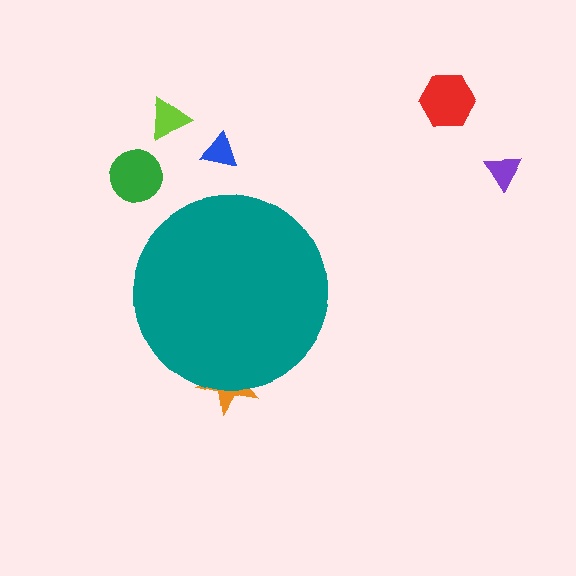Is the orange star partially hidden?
Yes, the orange star is partially hidden behind the teal circle.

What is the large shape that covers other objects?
A teal circle.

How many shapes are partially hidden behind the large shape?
1 shape is partially hidden.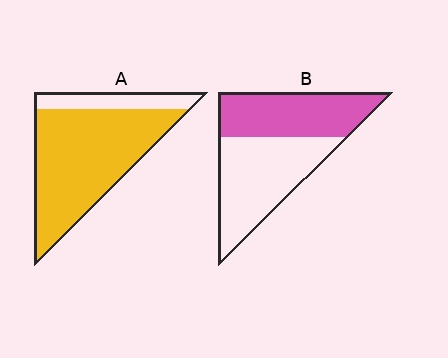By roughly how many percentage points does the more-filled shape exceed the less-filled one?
By roughly 35 percentage points (A over B).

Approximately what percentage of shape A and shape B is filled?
A is approximately 80% and B is approximately 45%.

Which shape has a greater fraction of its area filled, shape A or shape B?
Shape A.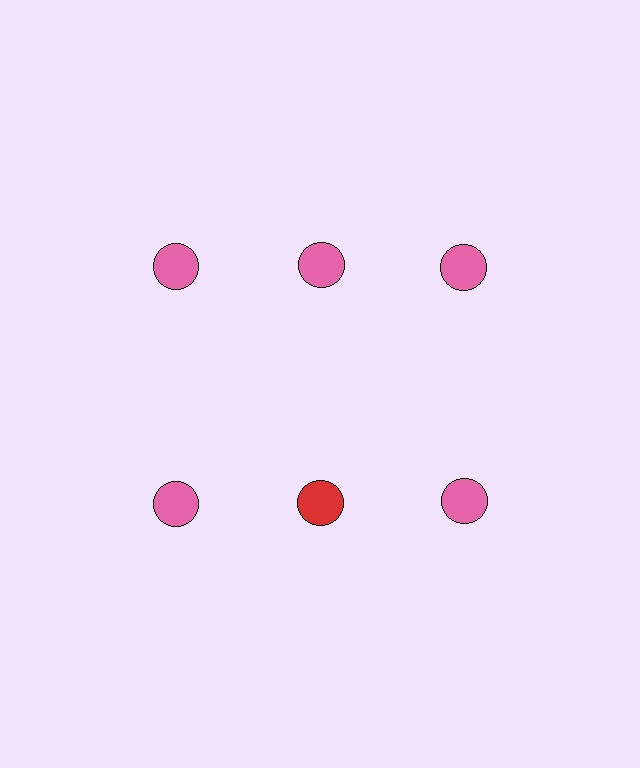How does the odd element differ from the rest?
It has a different color: red instead of pink.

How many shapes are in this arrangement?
There are 6 shapes arranged in a grid pattern.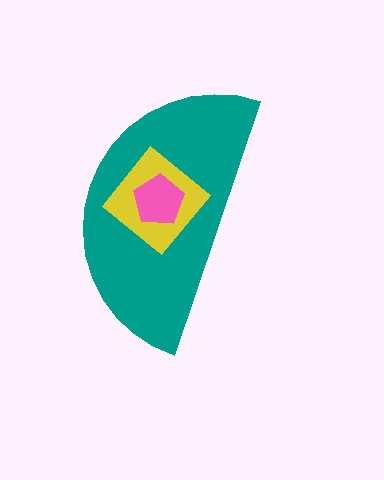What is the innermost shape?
The pink pentagon.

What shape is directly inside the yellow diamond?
The pink pentagon.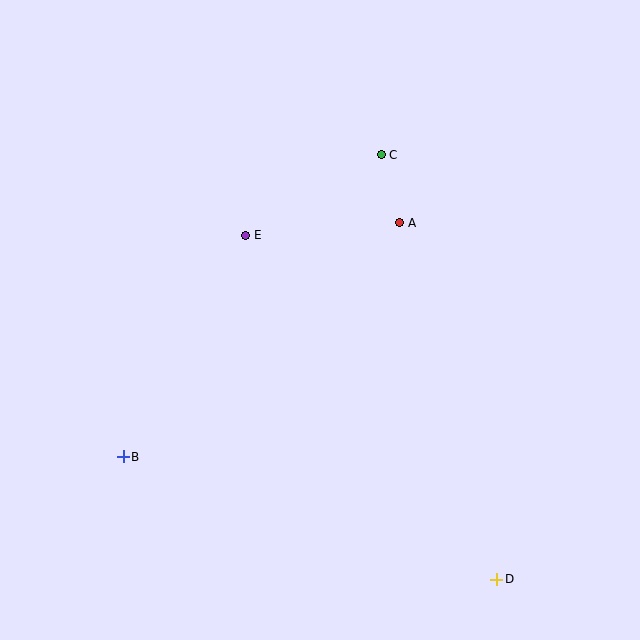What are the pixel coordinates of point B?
Point B is at (123, 457).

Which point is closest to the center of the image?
Point E at (246, 235) is closest to the center.